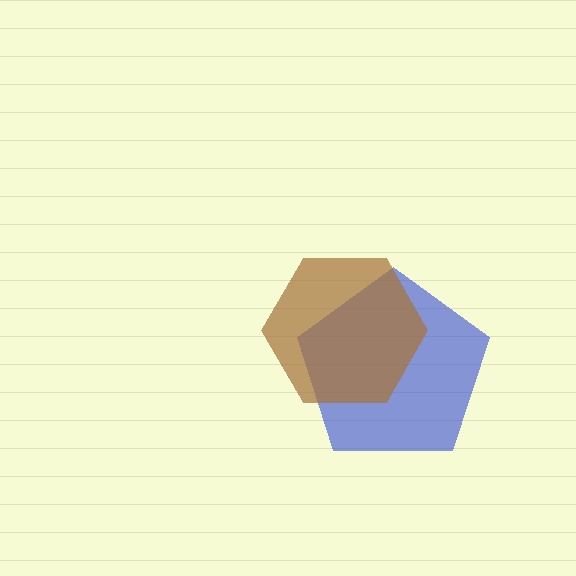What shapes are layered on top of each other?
The layered shapes are: a blue pentagon, a brown hexagon.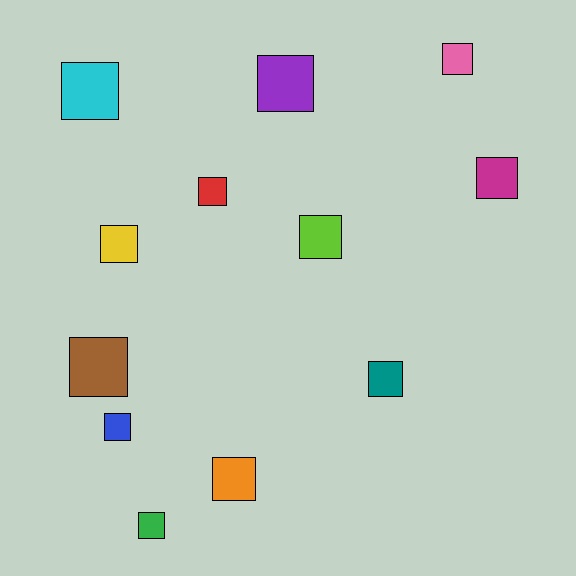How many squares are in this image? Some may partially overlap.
There are 12 squares.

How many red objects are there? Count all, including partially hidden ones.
There is 1 red object.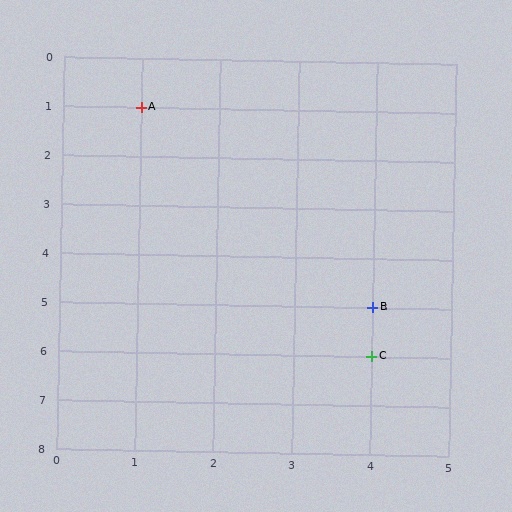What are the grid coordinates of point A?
Point A is at grid coordinates (1, 1).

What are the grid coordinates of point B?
Point B is at grid coordinates (4, 5).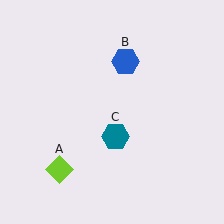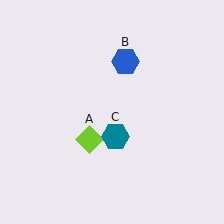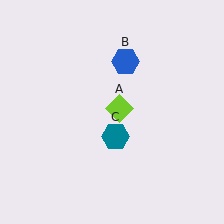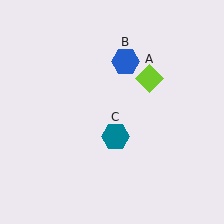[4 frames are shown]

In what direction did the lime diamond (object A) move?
The lime diamond (object A) moved up and to the right.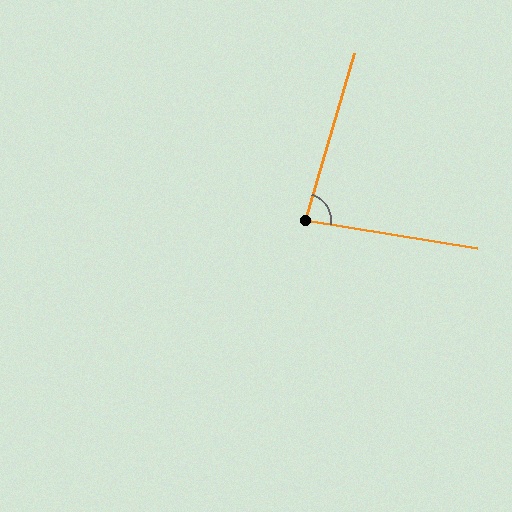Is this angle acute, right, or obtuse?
It is acute.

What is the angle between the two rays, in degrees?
Approximately 83 degrees.